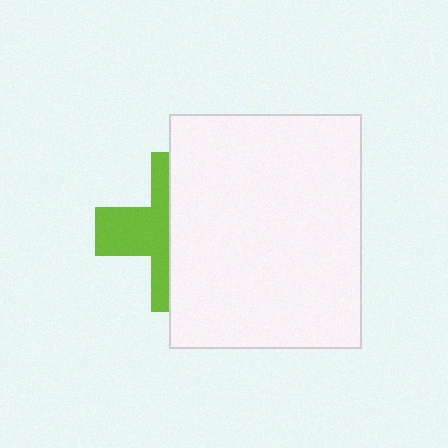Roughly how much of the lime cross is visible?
A small part of it is visible (roughly 43%).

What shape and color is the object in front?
The object in front is a white rectangle.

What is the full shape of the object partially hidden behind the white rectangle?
The partially hidden object is a lime cross.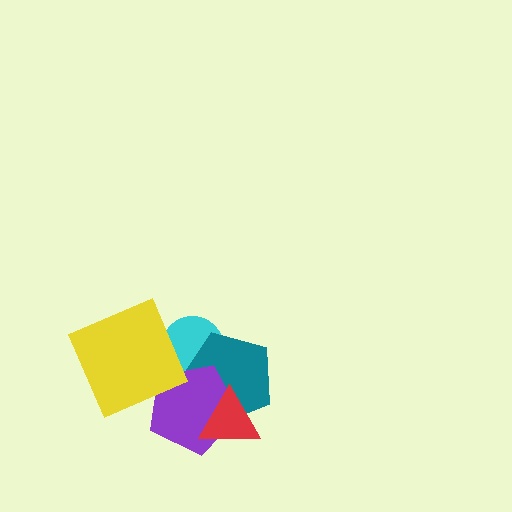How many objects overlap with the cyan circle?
3 objects overlap with the cyan circle.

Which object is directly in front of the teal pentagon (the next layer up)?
The purple pentagon is directly in front of the teal pentagon.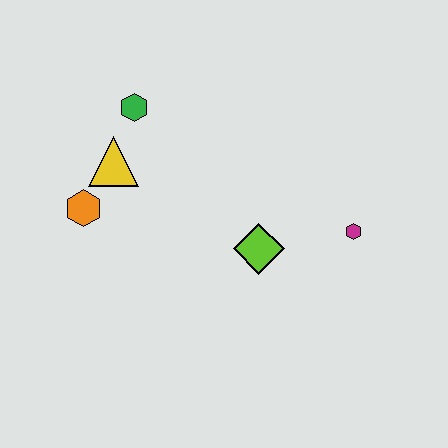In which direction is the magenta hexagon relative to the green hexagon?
The magenta hexagon is to the right of the green hexagon.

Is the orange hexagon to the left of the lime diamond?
Yes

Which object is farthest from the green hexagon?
The magenta hexagon is farthest from the green hexagon.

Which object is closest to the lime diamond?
The magenta hexagon is closest to the lime diamond.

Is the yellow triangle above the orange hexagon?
Yes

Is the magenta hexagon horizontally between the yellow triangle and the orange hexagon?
No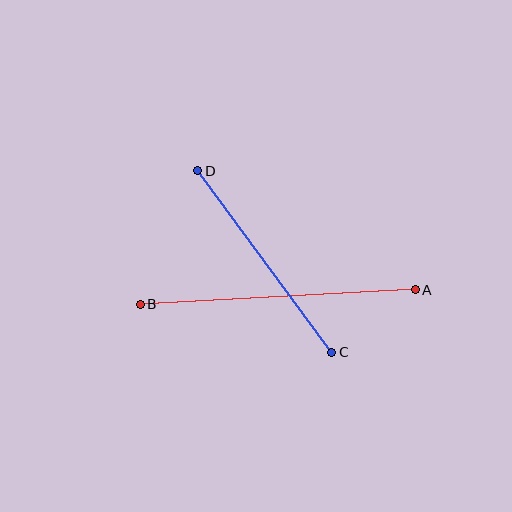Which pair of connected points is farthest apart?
Points A and B are farthest apart.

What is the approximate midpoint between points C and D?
The midpoint is at approximately (265, 262) pixels.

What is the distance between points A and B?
The distance is approximately 275 pixels.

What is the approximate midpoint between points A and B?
The midpoint is at approximately (278, 297) pixels.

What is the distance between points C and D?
The distance is approximately 225 pixels.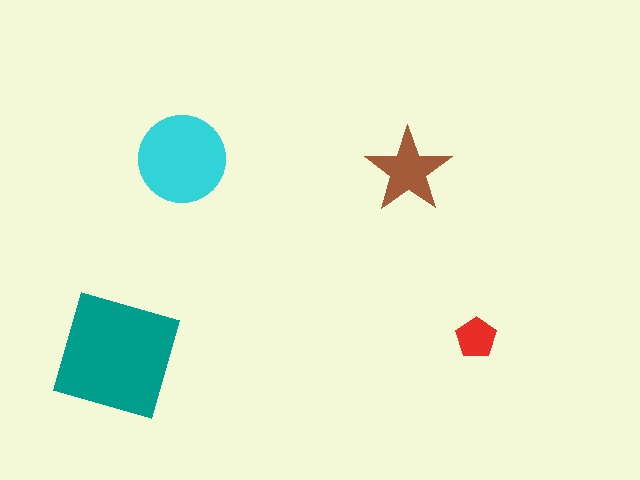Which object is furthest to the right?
The red pentagon is rightmost.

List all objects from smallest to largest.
The red pentagon, the brown star, the cyan circle, the teal square.